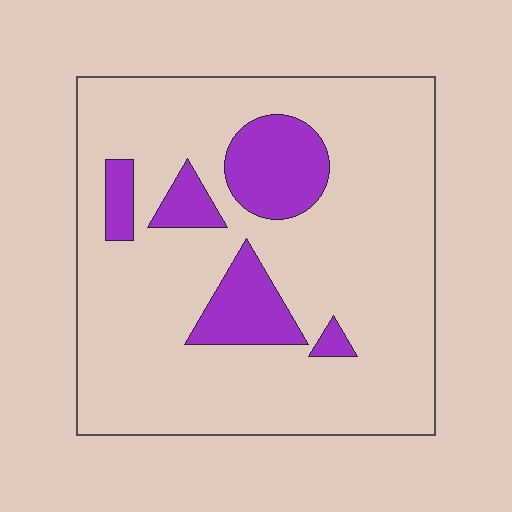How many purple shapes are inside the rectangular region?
5.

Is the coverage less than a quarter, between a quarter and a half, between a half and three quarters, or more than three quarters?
Less than a quarter.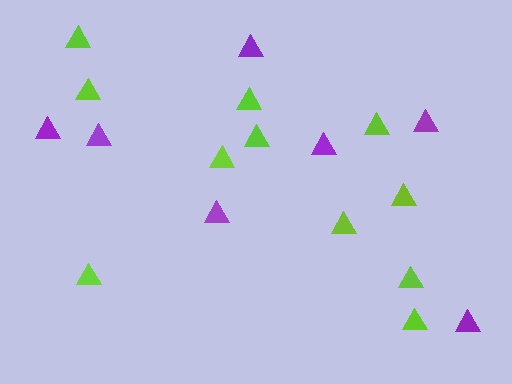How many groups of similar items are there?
There are 2 groups: one group of purple triangles (7) and one group of lime triangles (11).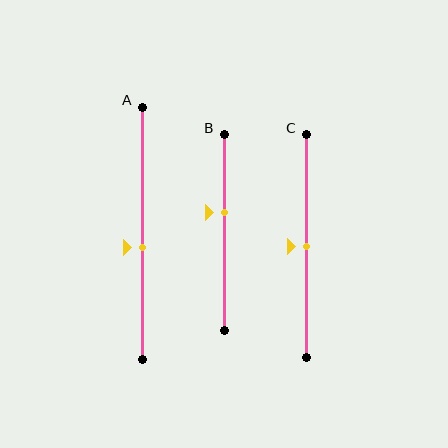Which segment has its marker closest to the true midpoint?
Segment C has its marker closest to the true midpoint.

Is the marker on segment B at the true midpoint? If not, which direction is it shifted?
No, the marker on segment B is shifted upward by about 10% of the segment length.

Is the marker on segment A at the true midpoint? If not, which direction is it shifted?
No, the marker on segment A is shifted downward by about 6% of the segment length.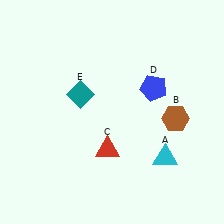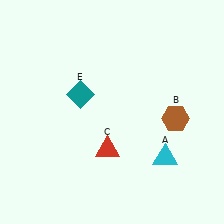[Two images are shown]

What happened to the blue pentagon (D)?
The blue pentagon (D) was removed in Image 2. It was in the top-right area of Image 1.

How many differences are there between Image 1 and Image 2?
There is 1 difference between the two images.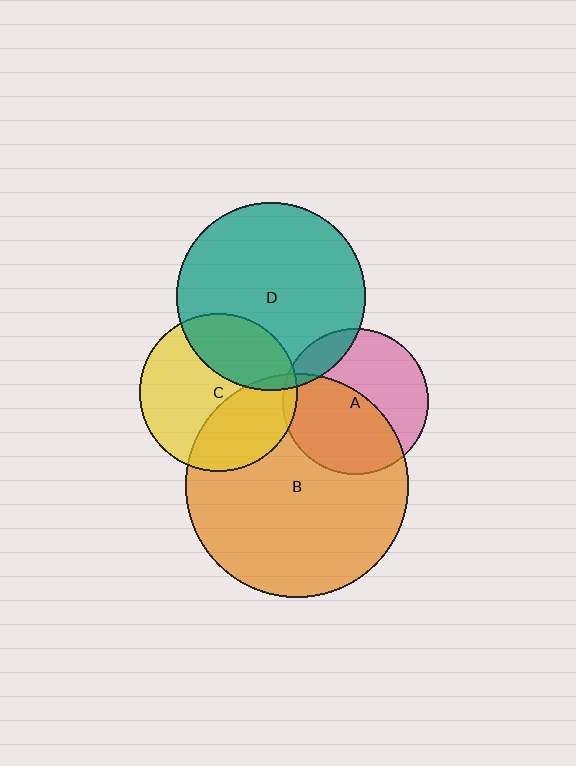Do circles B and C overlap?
Yes.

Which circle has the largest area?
Circle B (orange).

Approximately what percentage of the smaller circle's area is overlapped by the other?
Approximately 35%.